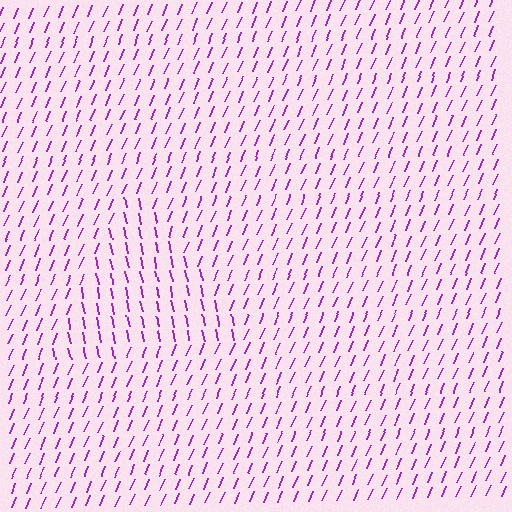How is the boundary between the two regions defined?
The boundary is defined purely by a change in line orientation (approximately 34 degrees difference). All lines are the same color and thickness.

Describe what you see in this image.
The image is filled with small purple line segments. A triangle region in the image has lines oriented differently from the surrounding lines, creating a visible texture boundary.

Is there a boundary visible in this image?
Yes, there is a texture boundary formed by a change in line orientation.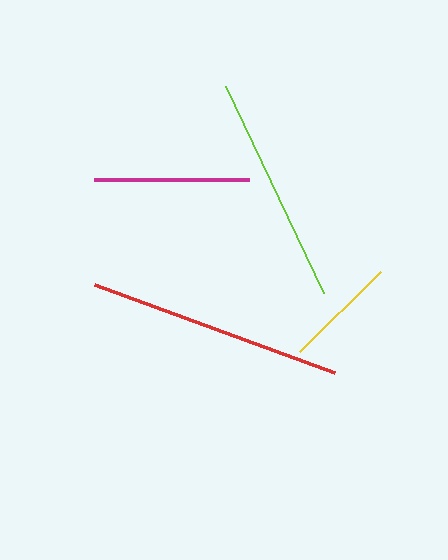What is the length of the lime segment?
The lime segment is approximately 229 pixels long.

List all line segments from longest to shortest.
From longest to shortest: red, lime, magenta, yellow.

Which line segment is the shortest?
The yellow line is the shortest at approximately 113 pixels.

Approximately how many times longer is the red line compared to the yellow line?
The red line is approximately 2.3 times the length of the yellow line.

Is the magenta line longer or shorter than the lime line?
The lime line is longer than the magenta line.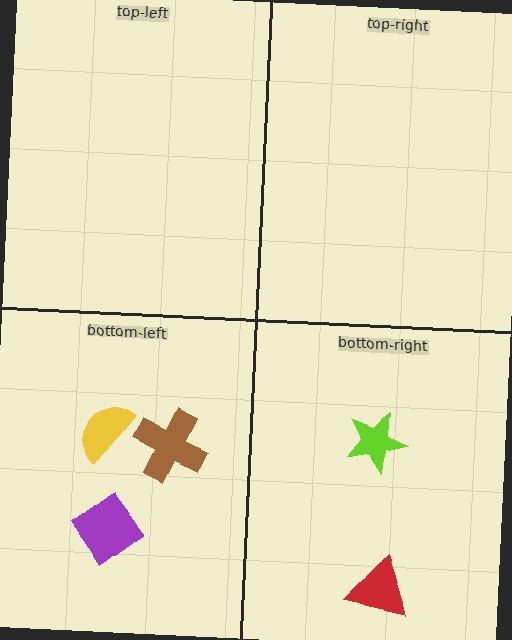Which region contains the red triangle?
The bottom-right region.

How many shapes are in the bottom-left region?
3.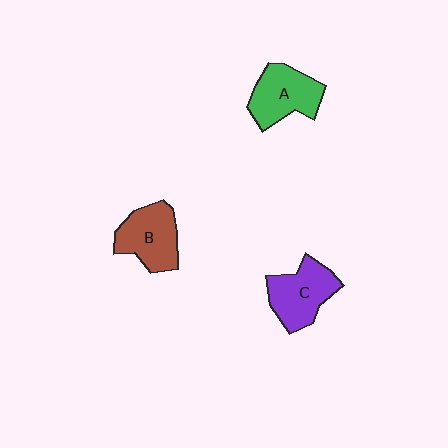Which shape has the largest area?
Shape C (purple).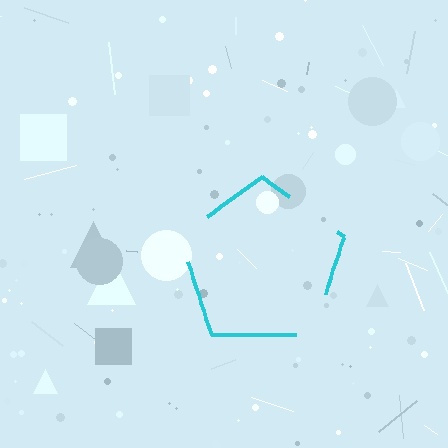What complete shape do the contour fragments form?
The contour fragments form a pentagon.